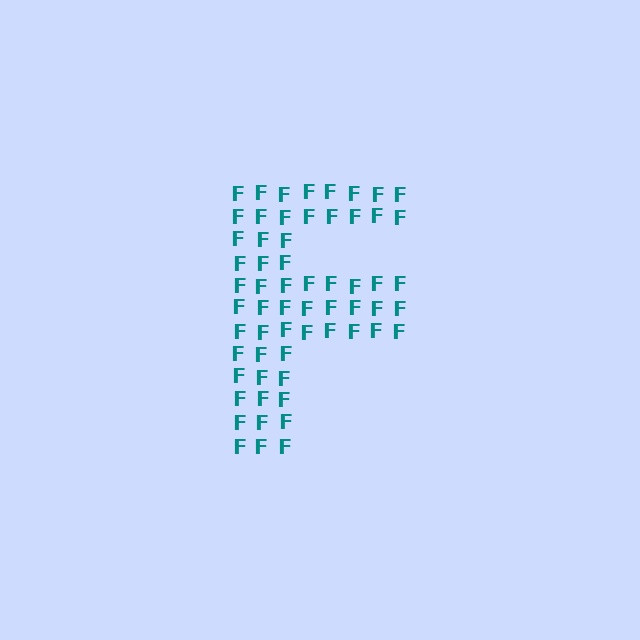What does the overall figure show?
The overall figure shows the letter F.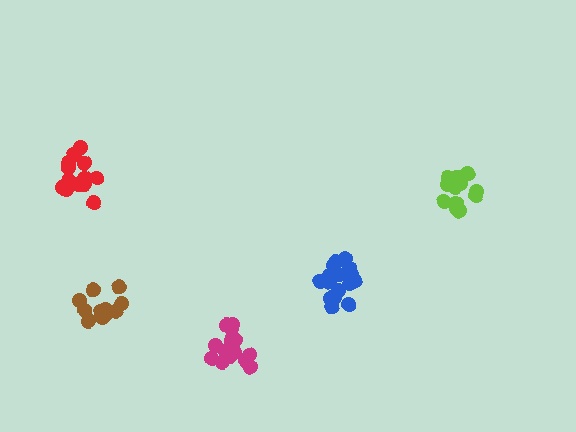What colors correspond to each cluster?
The clusters are colored: red, blue, magenta, brown, lime.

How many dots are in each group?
Group 1: 14 dots, Group 2: 16 dots, Group 3: 16 dots, Group 4: 12 dots, Group 5: 12 dots (70 total).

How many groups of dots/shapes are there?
There are 5 groups.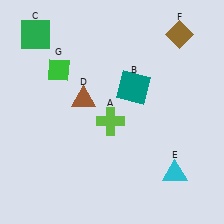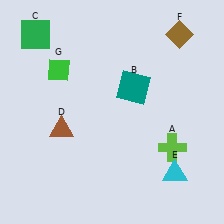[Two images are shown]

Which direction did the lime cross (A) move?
The lime cross (A) moved right.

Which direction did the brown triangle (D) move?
The brown triangle (D) moved down.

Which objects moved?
The objects that moved are: the lime cross (A), the brown triangle (D).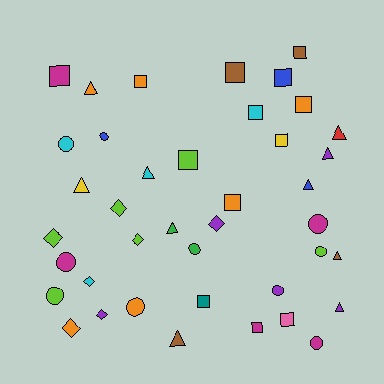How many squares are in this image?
There are 13 squares.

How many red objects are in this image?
There is 1 red object.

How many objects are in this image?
There are 40 objects.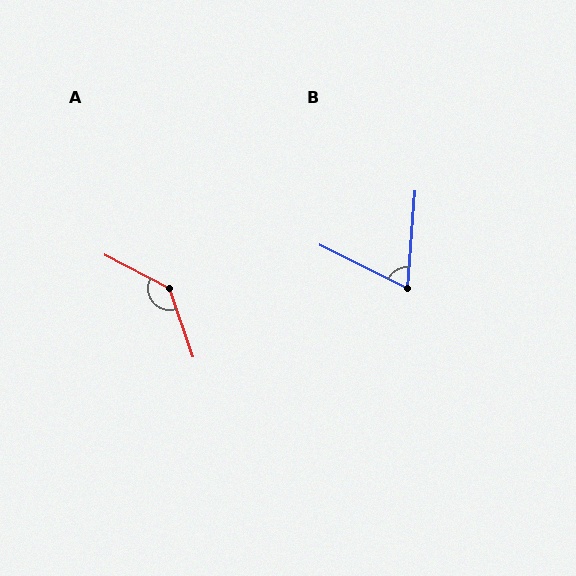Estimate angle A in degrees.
Approximately 136 degrees.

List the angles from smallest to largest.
B (68°), A (136°).